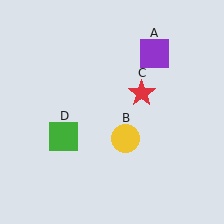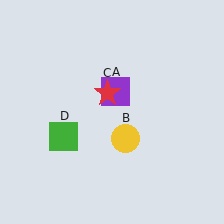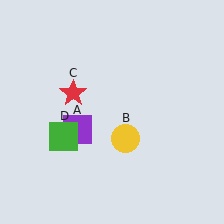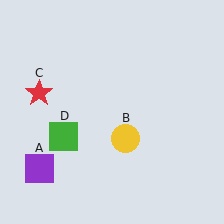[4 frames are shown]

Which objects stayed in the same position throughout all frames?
Yellow circle (object B) and green square (object D) remained stationary.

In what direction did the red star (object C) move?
The red star (object C) moved left.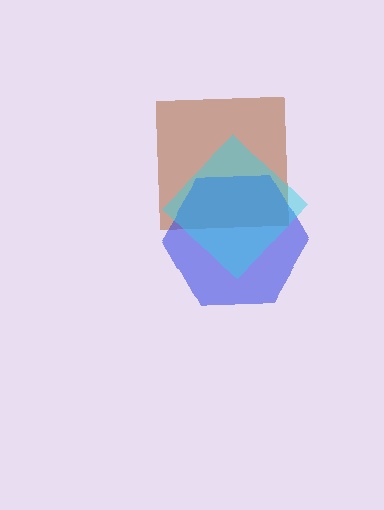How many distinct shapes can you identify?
There are 3 distinct shapes: a brown square, a blue hexagon, a cyan diamond.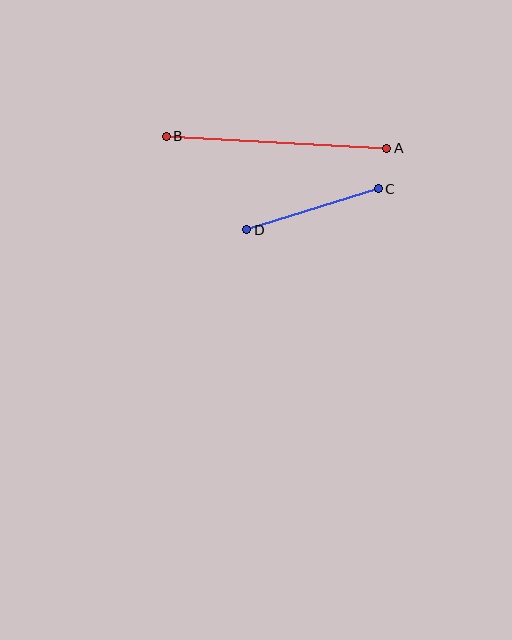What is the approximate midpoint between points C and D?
The midpoint is at approximately (312, 209) pixels.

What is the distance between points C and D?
The distance is approximately 138 pixels.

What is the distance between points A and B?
The distance is approximately 220 pixels.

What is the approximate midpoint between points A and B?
The midpoint is at approximately (276, 142) pixels.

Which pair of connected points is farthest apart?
Points A and B are farthest apart.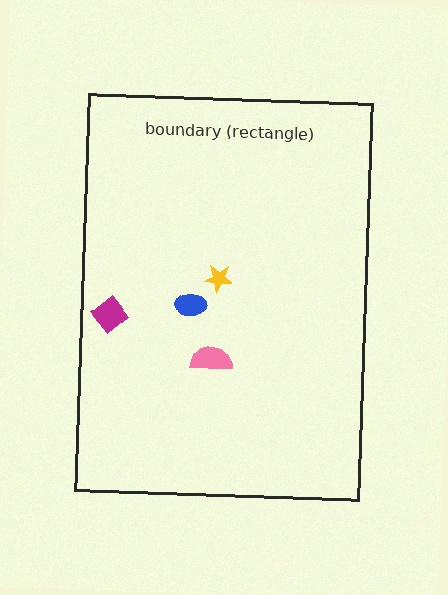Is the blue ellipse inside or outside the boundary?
Inside.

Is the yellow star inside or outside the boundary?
Inside.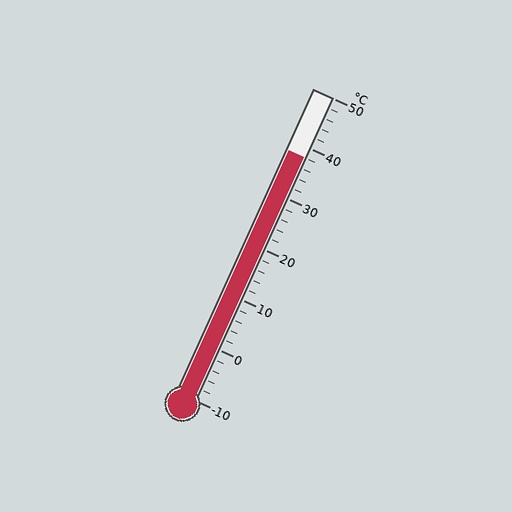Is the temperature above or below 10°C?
The temperature is above 10°C.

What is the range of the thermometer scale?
The thermometer scale ranges from -10°C to 50°C.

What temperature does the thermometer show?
The thermometer shows approximately 38°C.